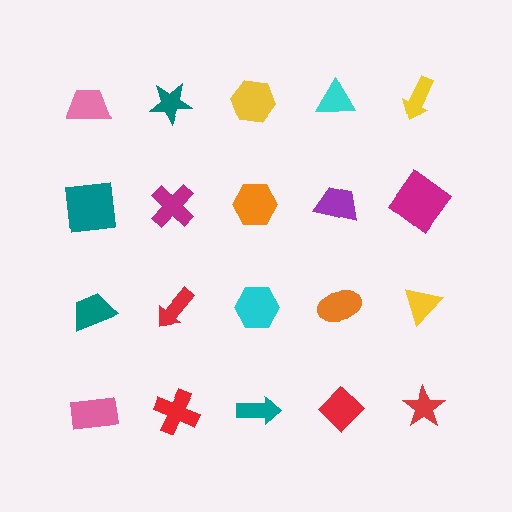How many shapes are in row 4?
5 shapes.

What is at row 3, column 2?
A red arrow.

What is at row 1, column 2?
A teal star.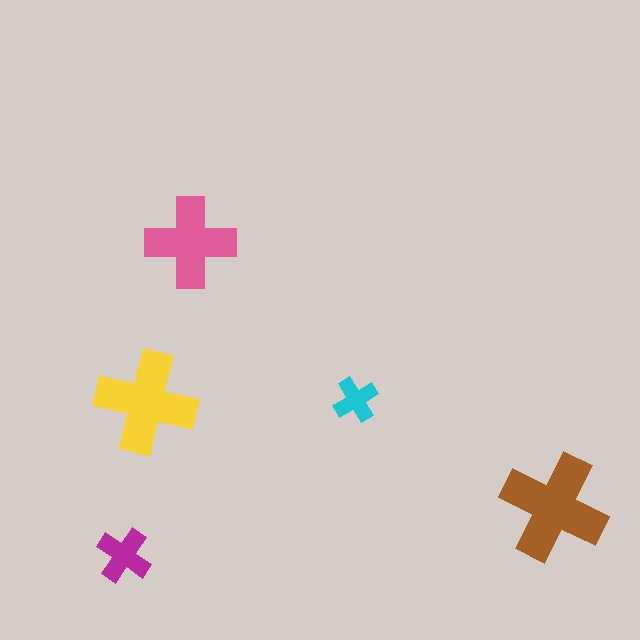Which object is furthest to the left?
The magenta cross is leftmost.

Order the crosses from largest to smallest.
the brown one, the yellow one, the pink one, the magenta one, the cyan one.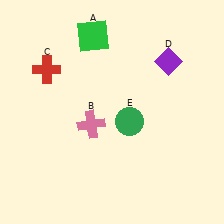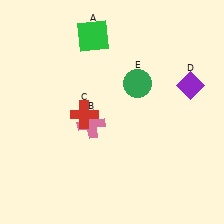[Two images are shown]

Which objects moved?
The objects that moved are: the red cross (C), the purple diamond (D), the green circle (E).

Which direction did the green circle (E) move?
The green circle (E) moved up.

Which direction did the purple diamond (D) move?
The purple diamond (D) moved down.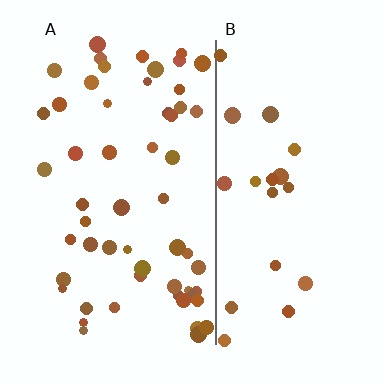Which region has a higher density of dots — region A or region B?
A (the left).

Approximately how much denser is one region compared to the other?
Approximately 2.6× — region A over region B.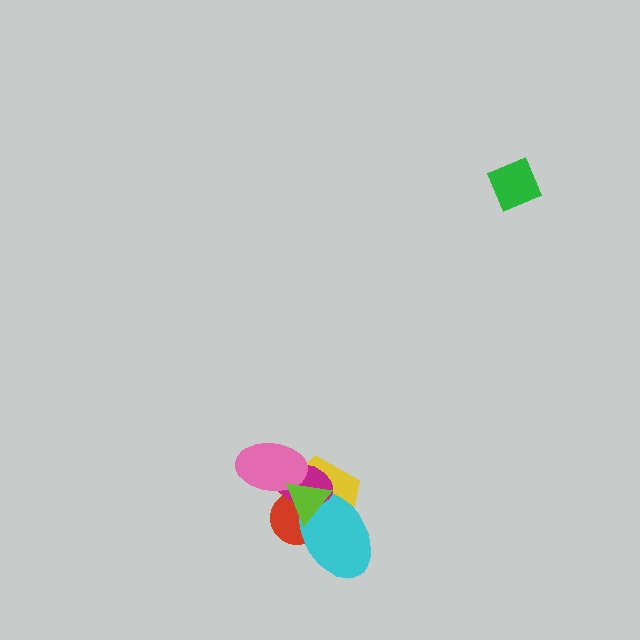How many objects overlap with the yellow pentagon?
5 objects overlap with the yellow pentagon.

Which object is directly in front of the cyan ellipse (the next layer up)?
The magenta ellipse is directly in front of the cyan ellipse.